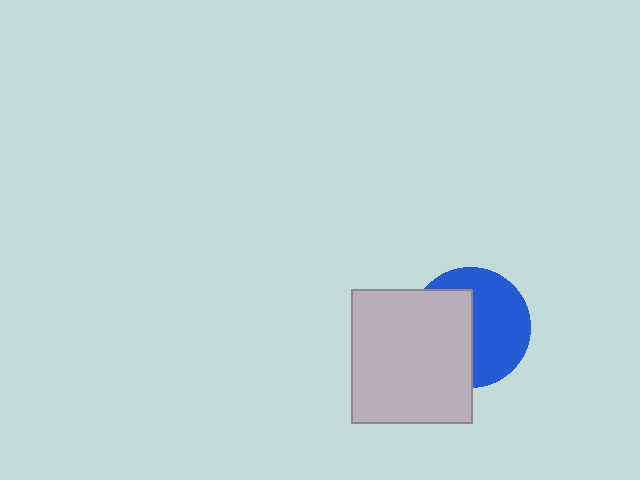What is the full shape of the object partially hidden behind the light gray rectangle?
The partially hidden object is a blue circle.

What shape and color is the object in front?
The object in front is a light gray rectangle.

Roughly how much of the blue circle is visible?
About half of it is visible (roughly 54%).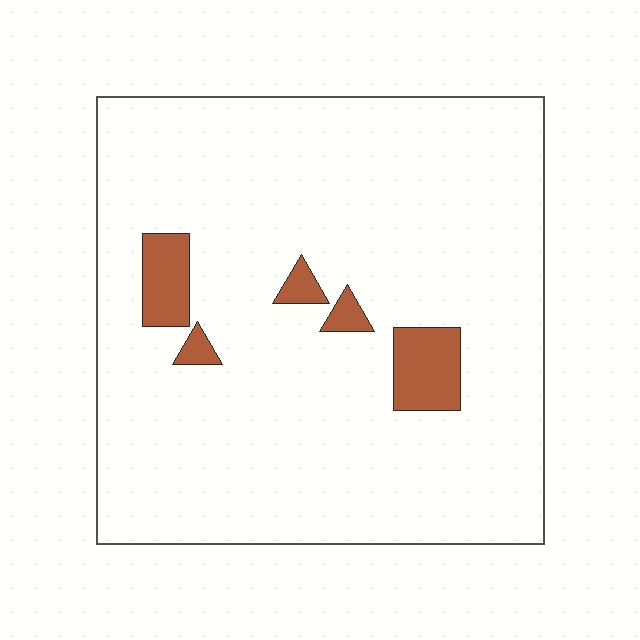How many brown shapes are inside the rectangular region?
5.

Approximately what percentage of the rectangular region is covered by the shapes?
Approximately 5%.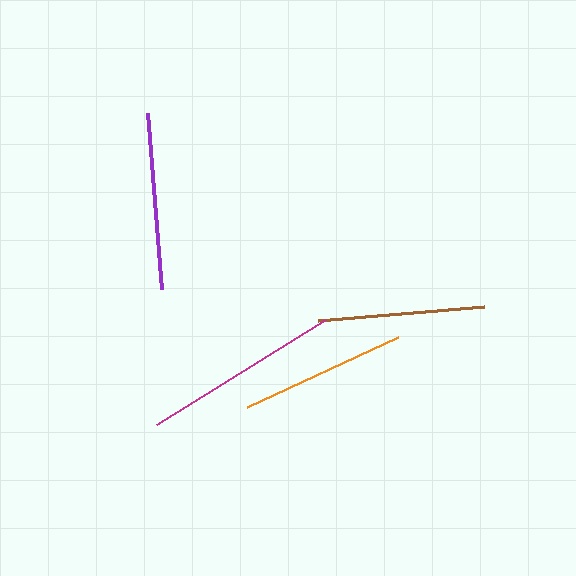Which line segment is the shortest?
The orange line is the shortest at approximately 167 pixels.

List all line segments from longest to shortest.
From longest to shortest: magenta, purple, brown, orange.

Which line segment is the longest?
The magenta line is the longest at approximately 199 pixels.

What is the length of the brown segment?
The brown segment is approximately 167 pixels long.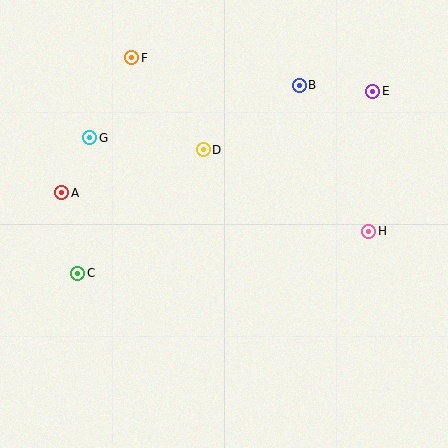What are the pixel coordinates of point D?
Point D is at (203, 150).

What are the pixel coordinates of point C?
Point C is at (78, 273).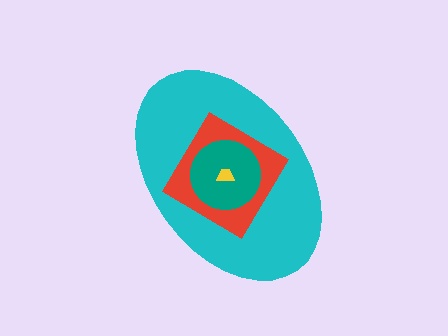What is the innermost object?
The yellow trapezoid.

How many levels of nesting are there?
4.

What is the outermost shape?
The cyan ellipse.